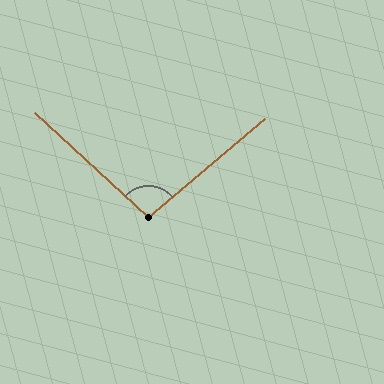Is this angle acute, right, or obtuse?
It is obtuse.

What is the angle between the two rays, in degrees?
Approximately 97 degrees.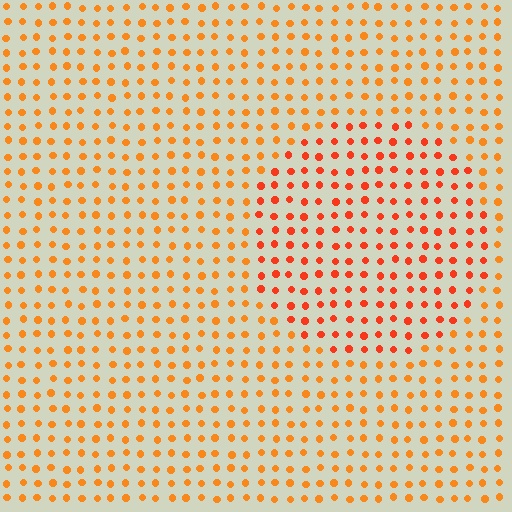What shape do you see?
I see a circle.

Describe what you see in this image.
The image is filled with small orange elements in a uniform arrangement. A circle-shaped region is visible where the elements are tinted to a slightly different hue, forming a subtle color boundary.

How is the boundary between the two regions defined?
The boundary is defined purely by a slight shift in hue (about 22 degrees). Spacing, size, and orientation are identical on both sides.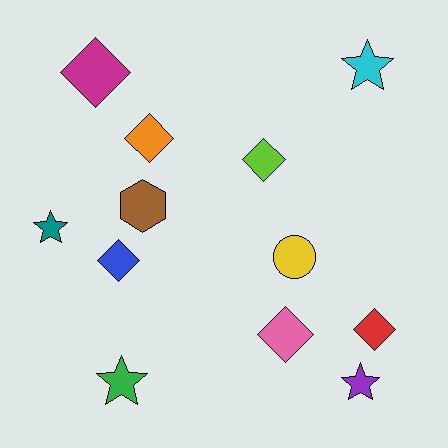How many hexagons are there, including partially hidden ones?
There is 1 hexagon.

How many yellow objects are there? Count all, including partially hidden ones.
There is 1 yellow object.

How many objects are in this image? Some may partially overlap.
There are 12 objects.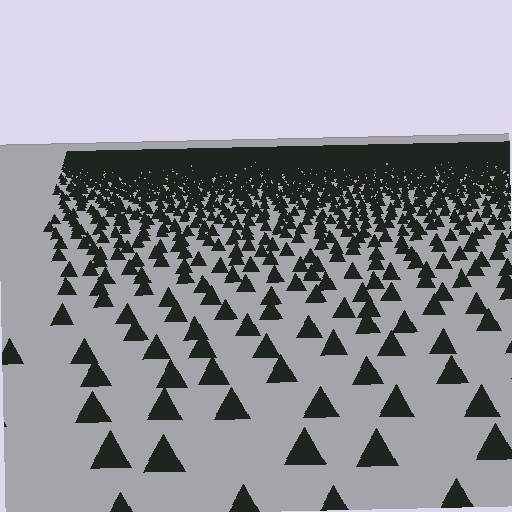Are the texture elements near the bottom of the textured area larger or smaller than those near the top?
Larger. Near the bottom, elements are closer to the viewer and appear at a bigger on-screen size.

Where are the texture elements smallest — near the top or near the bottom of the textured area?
Near the top.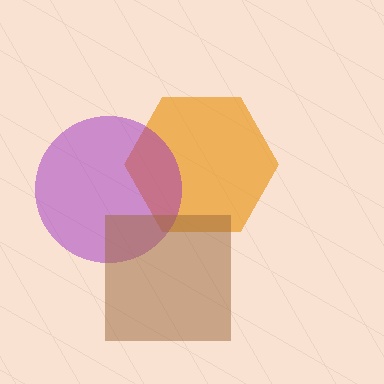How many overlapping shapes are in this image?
There are 3 overlapping shapes in the image.